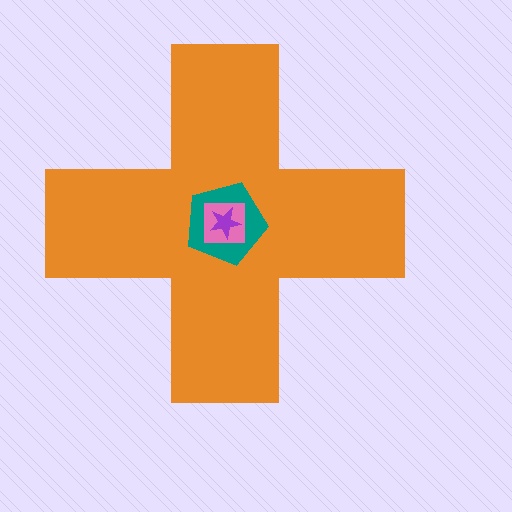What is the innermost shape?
The purple star.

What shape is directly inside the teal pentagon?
The pink square.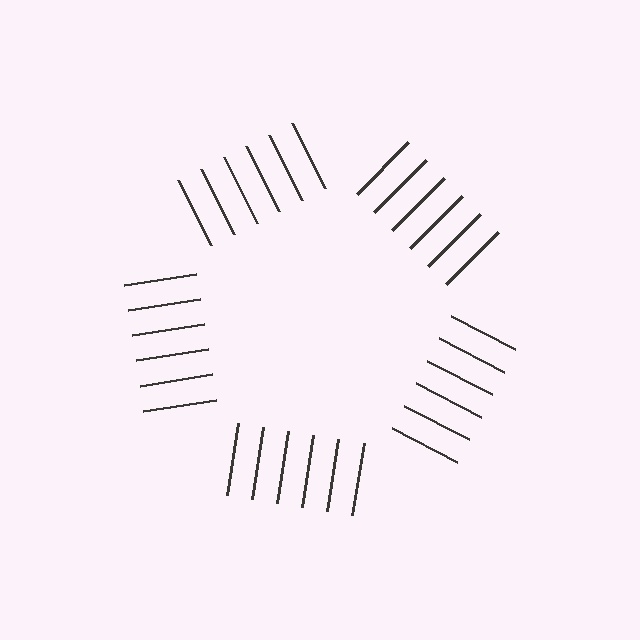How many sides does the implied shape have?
5 sides — the line-ends trace a pentagon.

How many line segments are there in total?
30 — 6 along each of the 5 edges.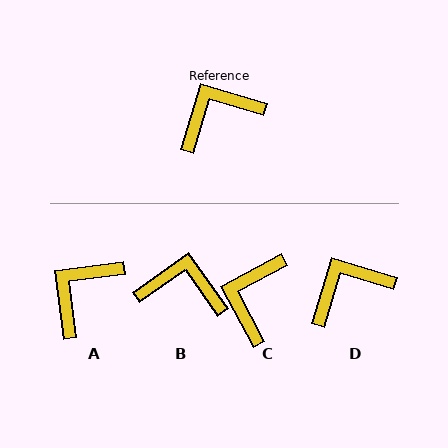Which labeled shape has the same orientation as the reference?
D.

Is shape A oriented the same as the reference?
No, it is off by about 24 degrees.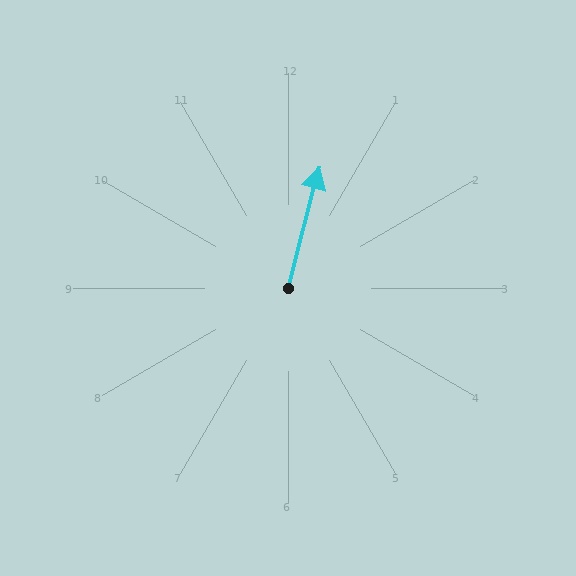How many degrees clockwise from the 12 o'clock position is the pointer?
Approximately 14 degrees.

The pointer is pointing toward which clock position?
Roughly 12 o'clock.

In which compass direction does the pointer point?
North.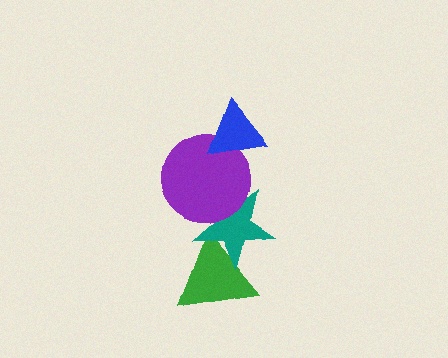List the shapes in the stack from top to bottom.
From top to bottom: the blue triangle, the purple circle, the teal star, the green triangle.